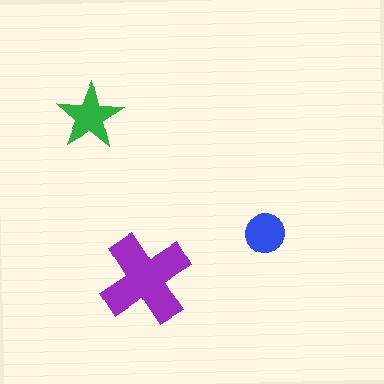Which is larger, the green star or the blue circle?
The green star.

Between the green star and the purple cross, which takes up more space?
The purple cross.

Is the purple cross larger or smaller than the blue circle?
Larger.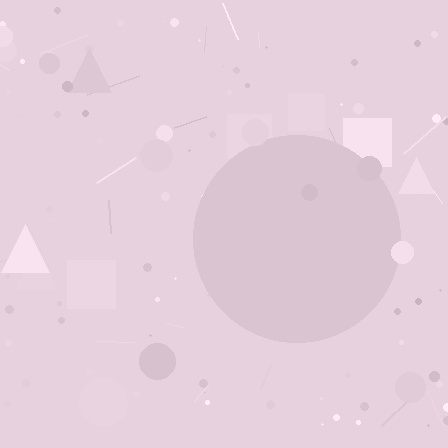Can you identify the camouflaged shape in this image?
The camouflaged shape is a circle.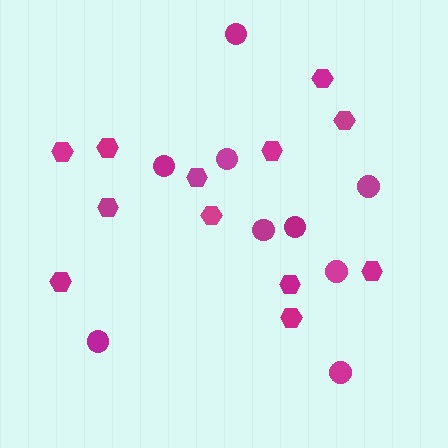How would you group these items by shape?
There are 2 groups: one group of hexagons (12) and one group of circles (9).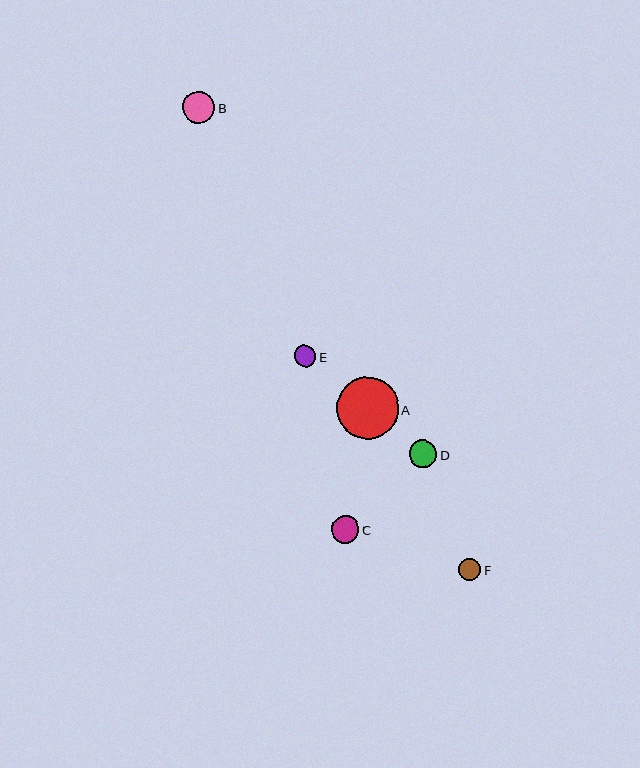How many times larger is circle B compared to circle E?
Circle B is approximately 1.5 times the size of circle E.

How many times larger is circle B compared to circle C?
Circle B is approximately 1.2 times the size of circle C.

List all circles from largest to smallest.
From largest to smallest: A, B, C, D, F, E.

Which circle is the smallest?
Circle E is the smallest with a size of approximately 21 pixels.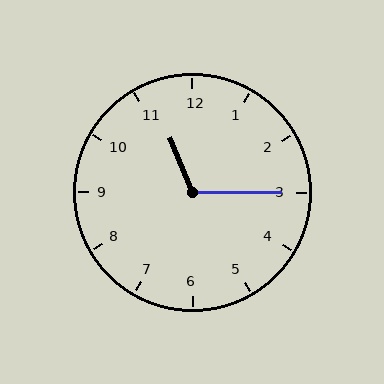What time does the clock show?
11:15.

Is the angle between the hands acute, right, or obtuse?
It is obtuse.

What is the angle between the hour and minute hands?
Approximately 112 degrees.